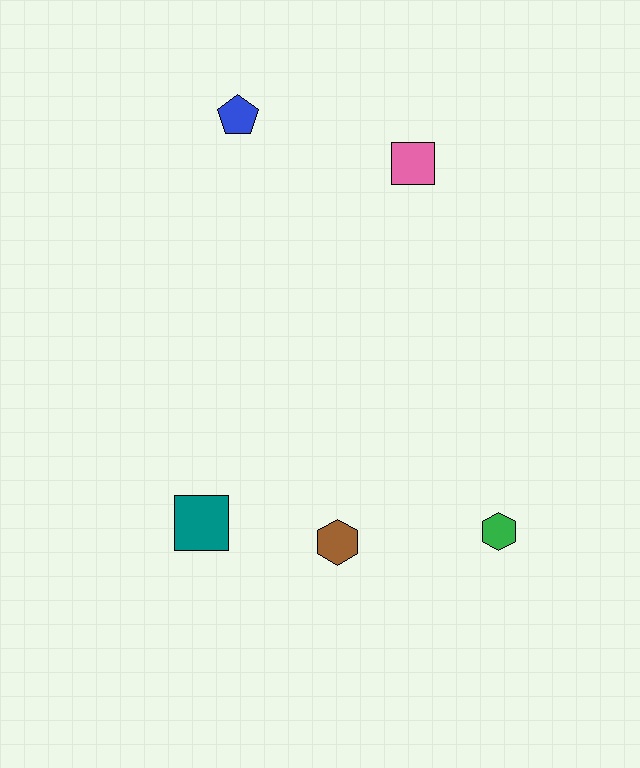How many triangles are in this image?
There are no triangles.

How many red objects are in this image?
There are no red objects.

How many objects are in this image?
There are 5 objects.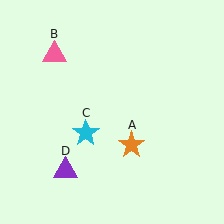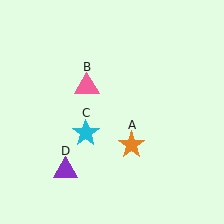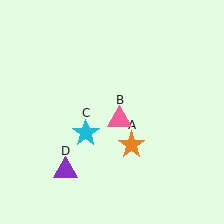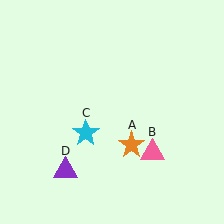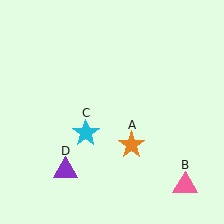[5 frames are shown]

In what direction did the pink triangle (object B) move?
The pink triangle (object B) moved down and to the right.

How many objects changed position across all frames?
1 object changed position: pink triangle (object B).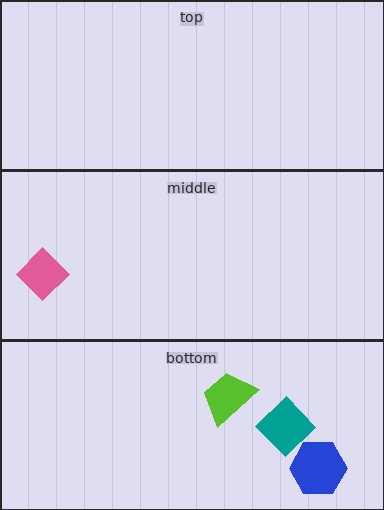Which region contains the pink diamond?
The middle region.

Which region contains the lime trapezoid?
The bottom region.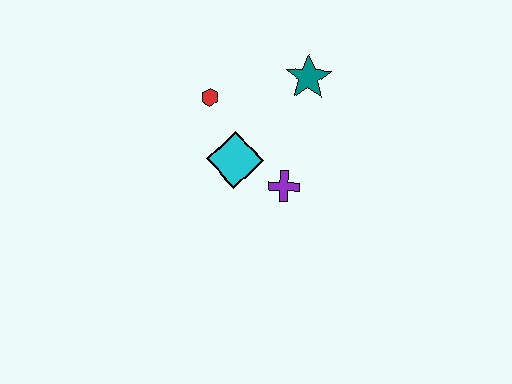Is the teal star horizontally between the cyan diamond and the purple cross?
No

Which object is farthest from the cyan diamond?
The teal star is farthest from the cyan diamond.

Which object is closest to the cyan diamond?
The purple cross is closest to the cyan diamond.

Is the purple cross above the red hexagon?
No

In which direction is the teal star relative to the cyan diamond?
The teal star is above the cyan diamond.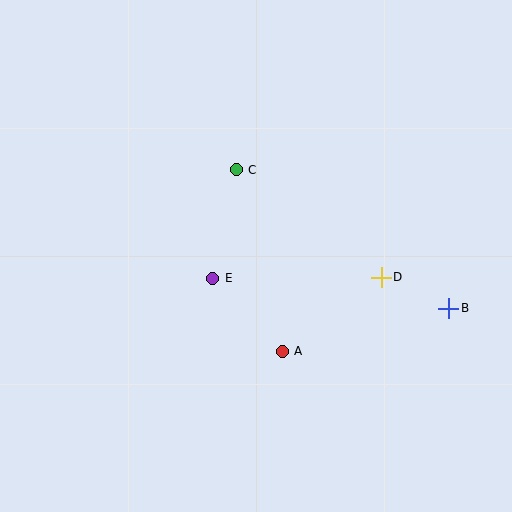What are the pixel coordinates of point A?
Point A is at (282, 351).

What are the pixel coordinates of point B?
Point B is at (449, 308).